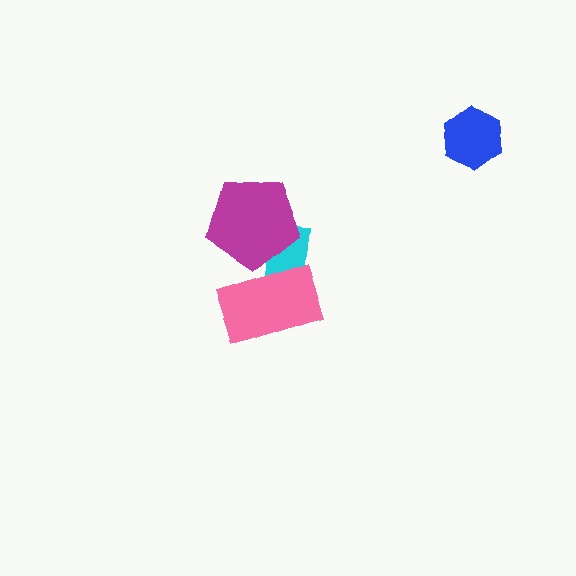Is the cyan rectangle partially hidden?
Yes, it is partially covered by another shape.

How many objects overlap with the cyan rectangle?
2 objects overlap with the cyan rectangle.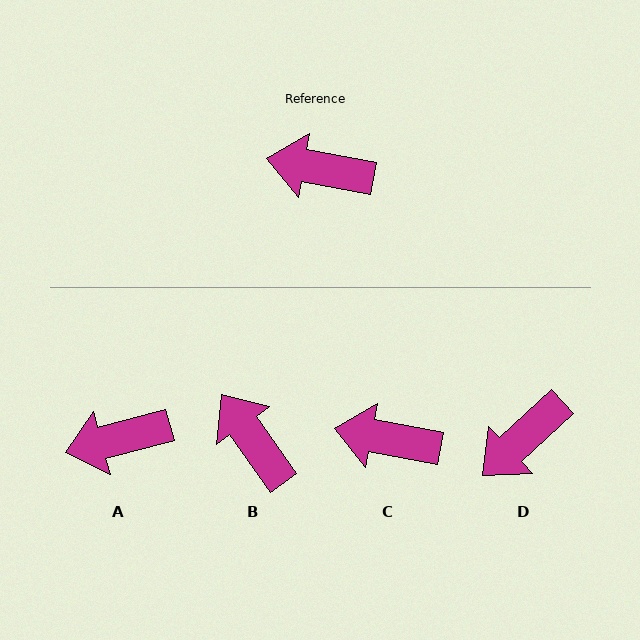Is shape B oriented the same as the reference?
No, it is off by about 45 degrees.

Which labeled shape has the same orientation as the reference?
C.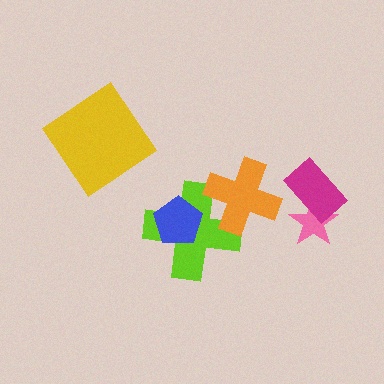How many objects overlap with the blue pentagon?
1 object overlaps with the blue pentagon.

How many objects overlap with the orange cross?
1 object overlaps with the orange cross.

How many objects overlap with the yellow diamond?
0 objects overlap with the yellow diamond.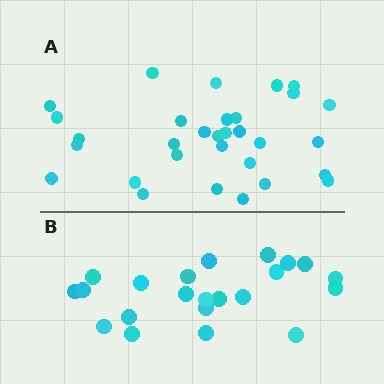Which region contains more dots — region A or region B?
Region A (the top region) has more dots.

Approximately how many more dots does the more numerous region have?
Region A has roughly 8 or so more dots than region B.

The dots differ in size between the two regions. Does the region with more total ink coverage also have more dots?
No. Region B has more total ink coverage because its dots are larger, but region A actually contains more individual dots. Total area can be misleading — the number of items is what matters here.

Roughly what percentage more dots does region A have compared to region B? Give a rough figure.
About 40% more.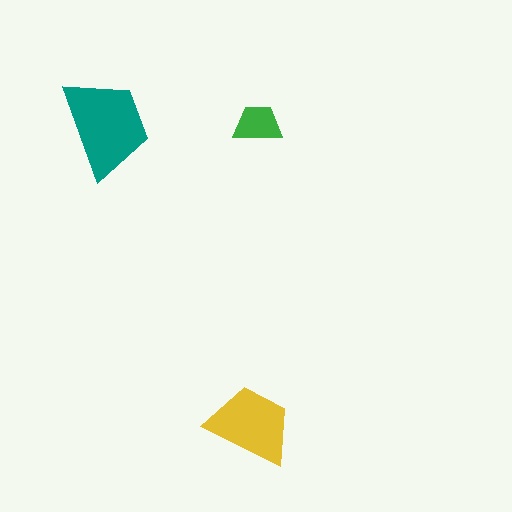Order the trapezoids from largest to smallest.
the teal one, the yellow one, the green one.